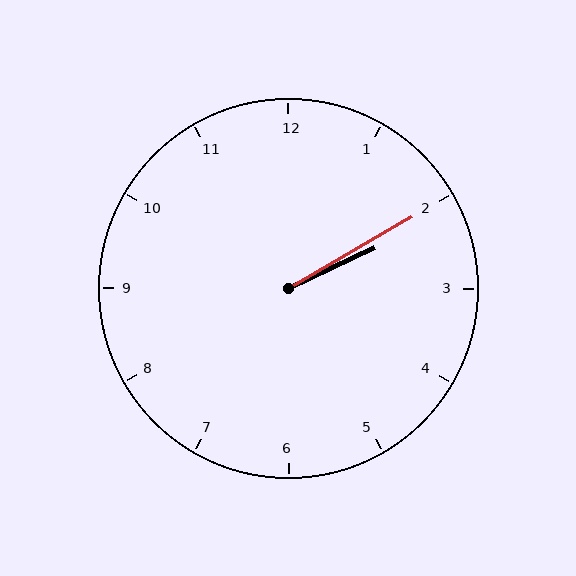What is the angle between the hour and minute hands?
Approximately 5 degrees.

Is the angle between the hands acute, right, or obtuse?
It is acute.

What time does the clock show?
2:10.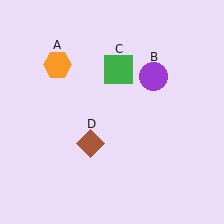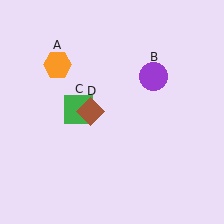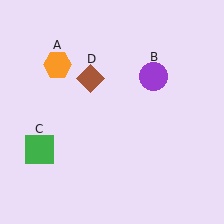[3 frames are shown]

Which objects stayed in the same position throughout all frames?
Orange hexagon (object A) and purple circle (object B) remained stationary.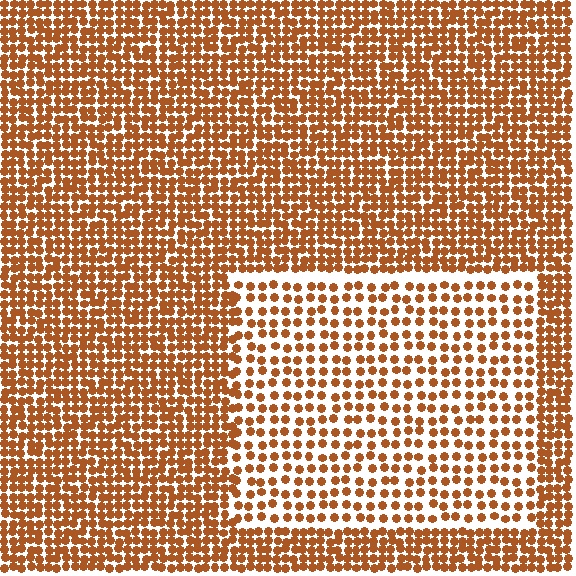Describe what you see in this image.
The image contains small brown elements arranged at two different densities. A rectangle-shaped region is visible where the elements are less densely packed than the surrounding area.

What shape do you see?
I see a rectangle.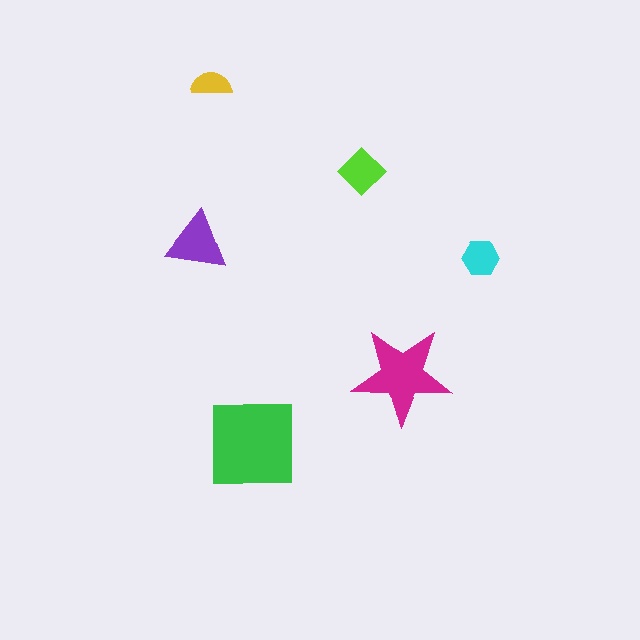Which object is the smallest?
The yellow semicircle.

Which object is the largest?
The green square.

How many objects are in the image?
There are 6 objects in the image.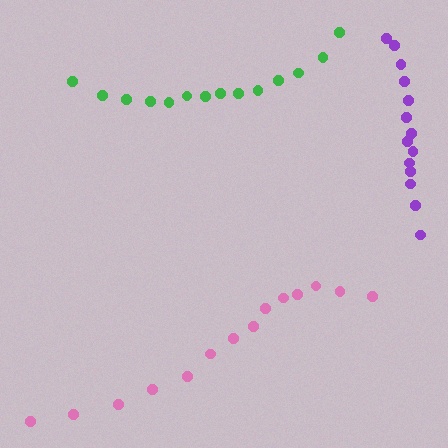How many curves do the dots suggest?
There are 3 distinct paths.